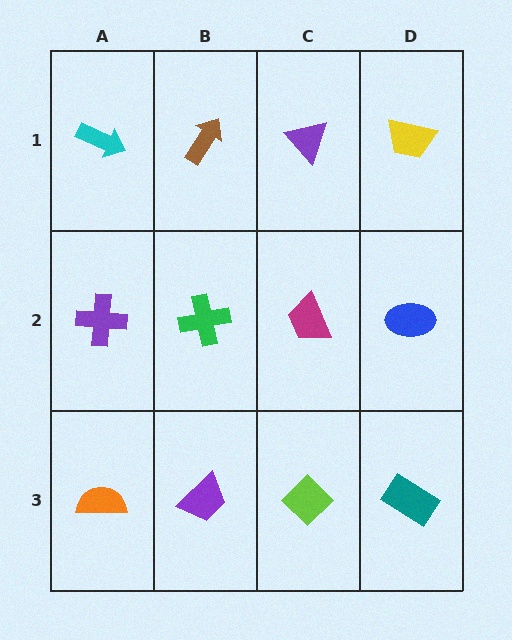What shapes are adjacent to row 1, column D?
A blue ellipse (row 2, column D), a purple triangle (row 1, column C).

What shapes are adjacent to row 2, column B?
A brown arrow (row 1, column B), a purple trapezoid (row 3, column B), a purple cross (row 2, column A), a magenta trapezoid (row 2, column C).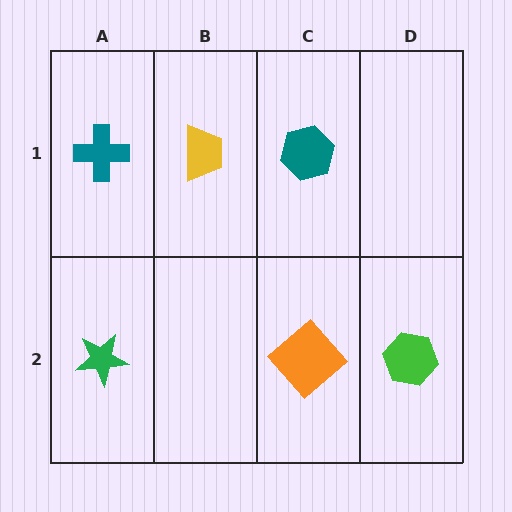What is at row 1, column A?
A teal cross.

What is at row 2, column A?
A green star.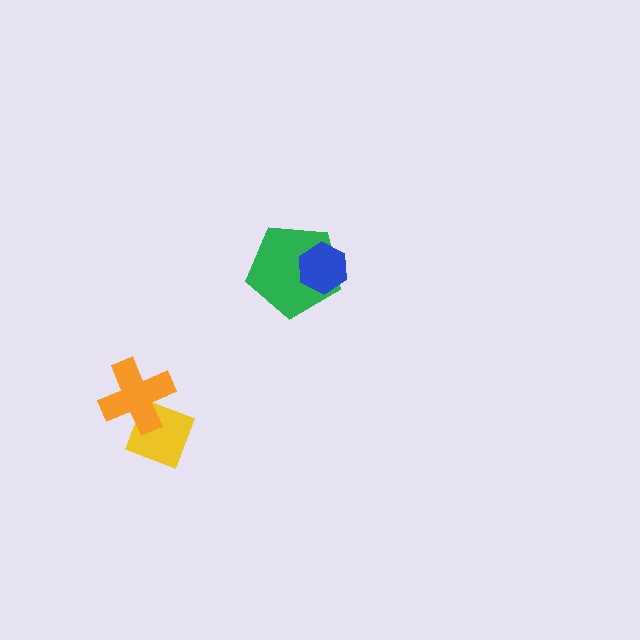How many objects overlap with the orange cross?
1 object overlaps with the orange cross.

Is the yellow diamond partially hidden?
Yes, it is partially covered by another shape.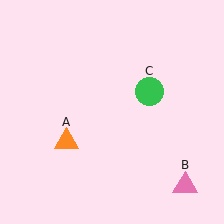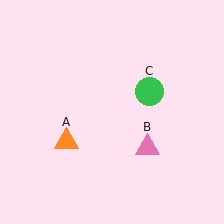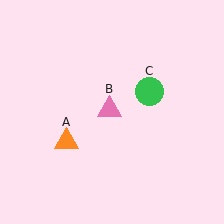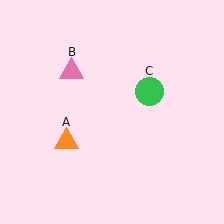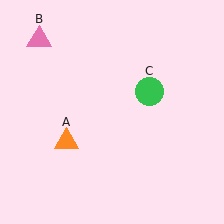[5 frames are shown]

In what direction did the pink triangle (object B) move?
The pink triangle (object B) moved up and to the left.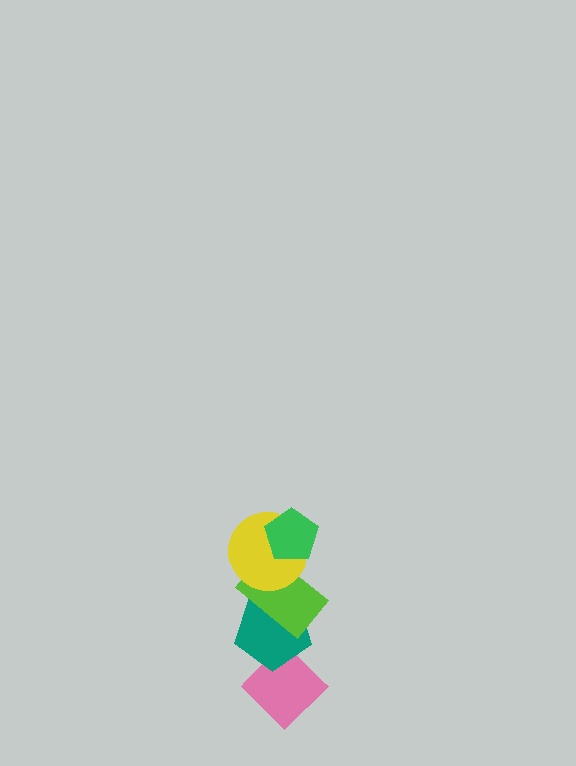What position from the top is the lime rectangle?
The lime rectangle is 3rd from the top.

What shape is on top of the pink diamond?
The teal pentagon is on top of the pink diamond.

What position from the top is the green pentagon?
The green pentagon is 1st from the top.